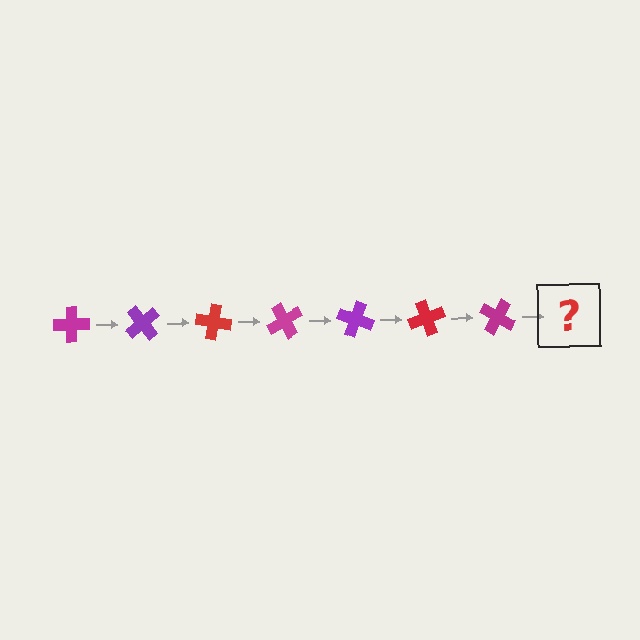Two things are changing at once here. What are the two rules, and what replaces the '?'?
The two rules are that it rotates 50 degrees each step and the color cycles through magenta, purple, and red. The '?' should be a purple cross, rotated 350 degrees from the start.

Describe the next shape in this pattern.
It should be a purple cross, rotated 350 degrees from the start.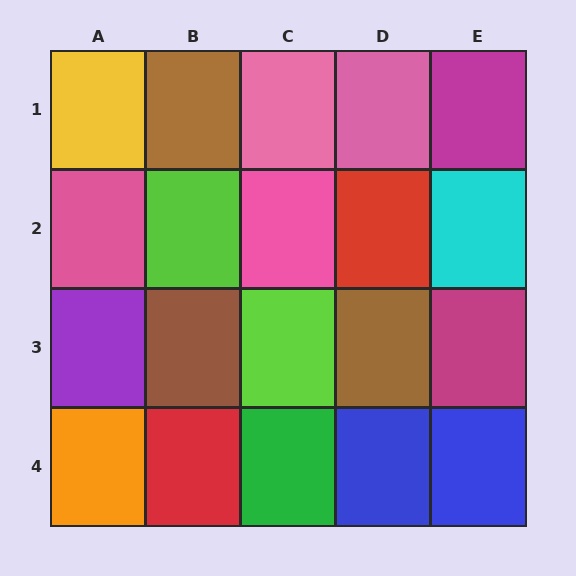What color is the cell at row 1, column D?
Pink.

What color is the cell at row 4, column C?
Green.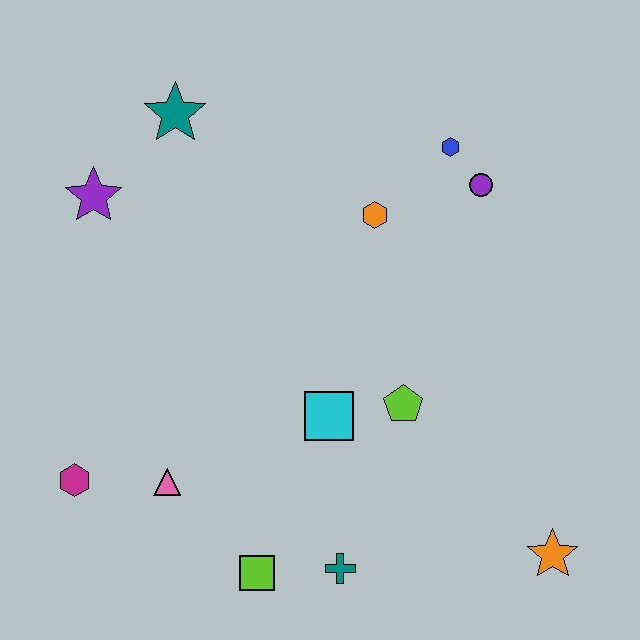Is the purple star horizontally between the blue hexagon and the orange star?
No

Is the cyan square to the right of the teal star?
Yes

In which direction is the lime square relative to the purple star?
The lime square is below the purple star.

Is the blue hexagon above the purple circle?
Yes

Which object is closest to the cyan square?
The lime pentagon is closest to the cyan square.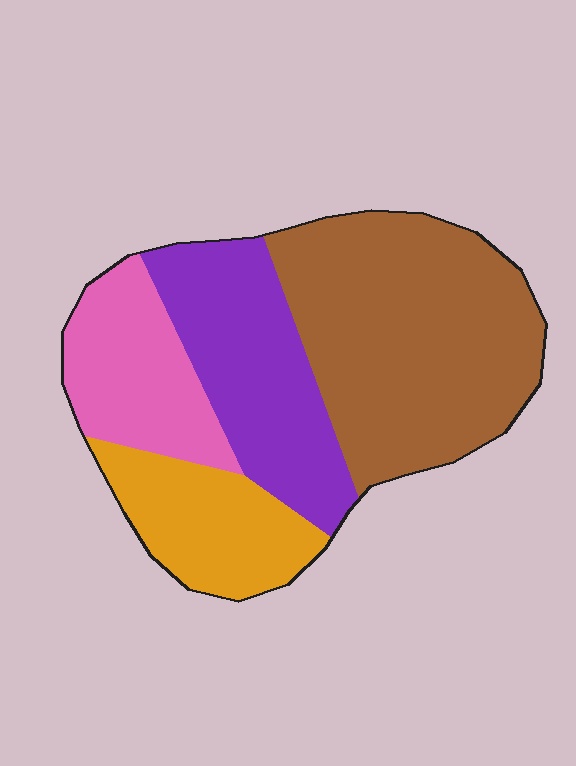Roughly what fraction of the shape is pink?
Pink covers roughly 15% of the shape.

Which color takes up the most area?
Brown, at roughly 40%.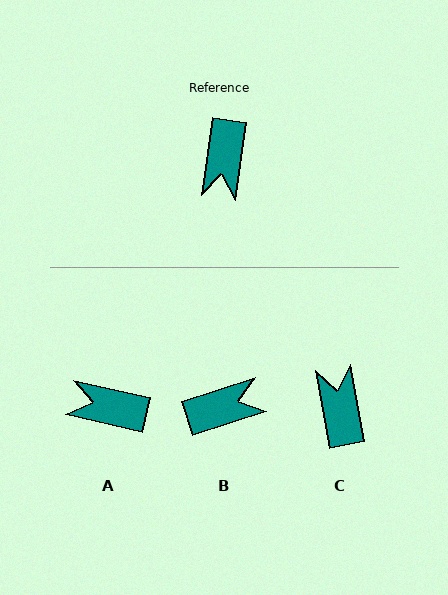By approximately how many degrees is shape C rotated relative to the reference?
Approximately 162 degrees clockwise.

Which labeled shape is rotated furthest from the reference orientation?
C, about 162 degrees away.